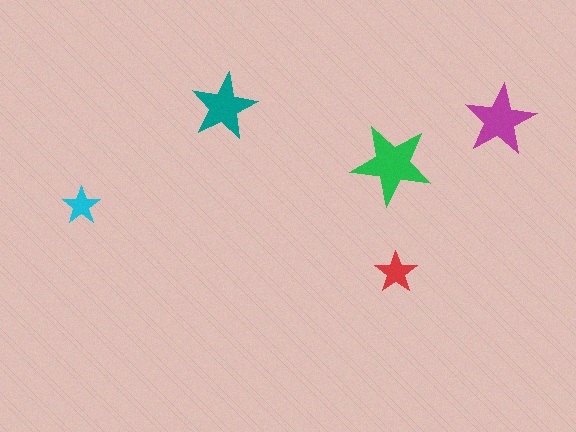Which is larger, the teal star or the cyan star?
The teal one.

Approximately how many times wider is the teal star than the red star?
About 1.5 times wider.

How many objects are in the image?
There are 5 objects in the image.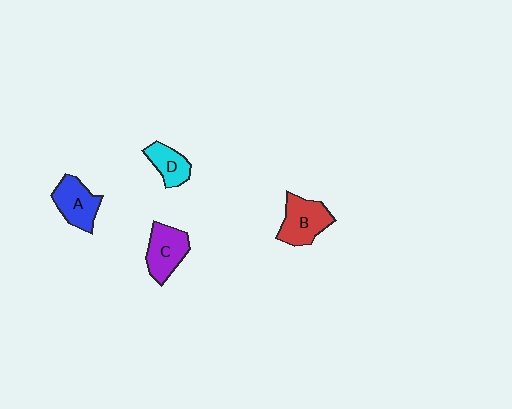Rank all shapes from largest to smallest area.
From largest to smallest: B (red), C (purple), A (blue), D (cyan).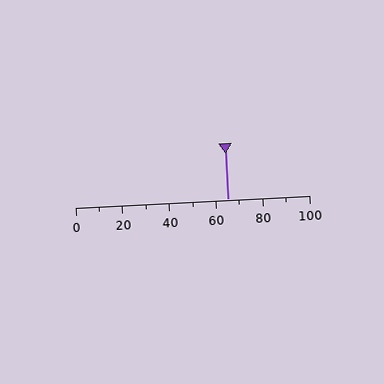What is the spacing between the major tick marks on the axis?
The major ticks are spaced 20 apart.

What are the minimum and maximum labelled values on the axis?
The axis runs from 0 to 100.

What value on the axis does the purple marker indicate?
The marker indicates approximately 65.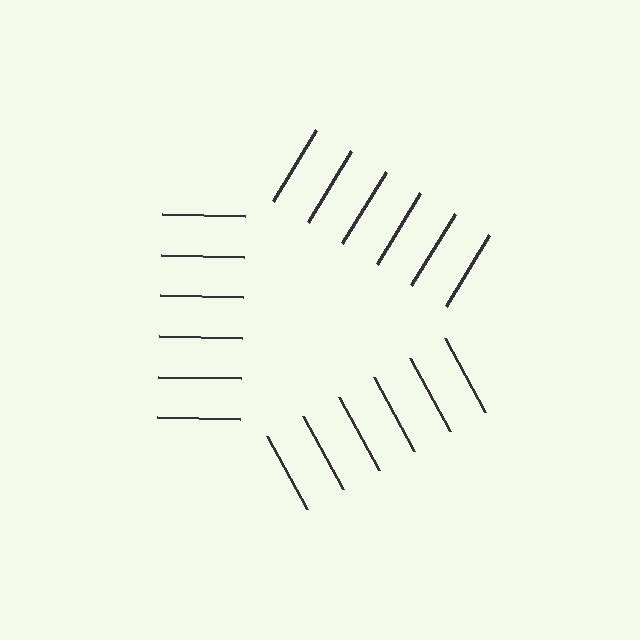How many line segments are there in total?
18 — 6 along each of the 3 edges.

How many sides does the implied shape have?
3 sides — the line-ends trace a triangle.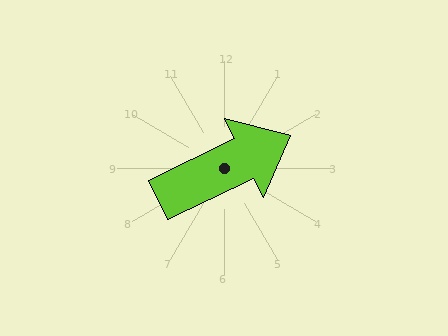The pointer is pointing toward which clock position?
Roughly 2 o'clock.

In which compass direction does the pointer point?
Northeast.